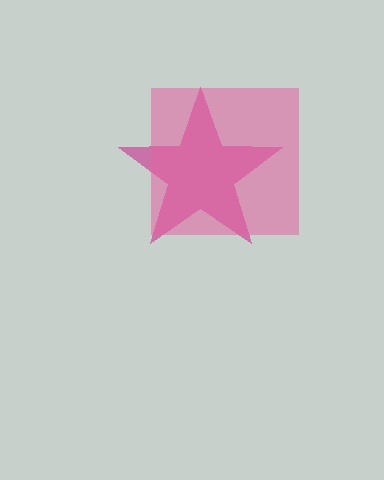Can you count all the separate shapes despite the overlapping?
Yes, there are 2 separate shapes.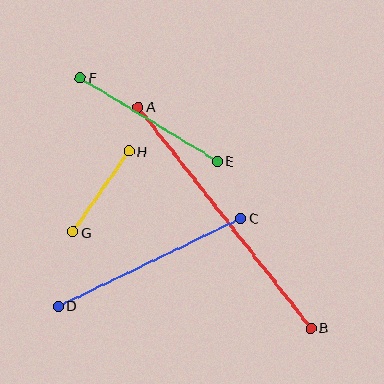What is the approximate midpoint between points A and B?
The midpoint is at approximately (224, 217) pixels.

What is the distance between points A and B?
The distance is approximately 280 pixels.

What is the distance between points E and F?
The distance is approximately 161 pixels.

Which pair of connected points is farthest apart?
Points A and B are farthest apart.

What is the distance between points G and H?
The distance is approximately 98 pixels.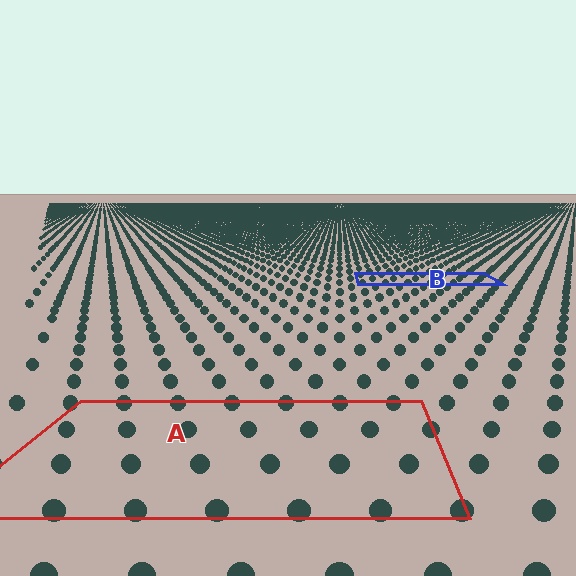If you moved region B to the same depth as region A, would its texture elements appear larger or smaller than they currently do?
They would appear larger. At a closer depth, the same texture elements are projected at a bigger on-screen size.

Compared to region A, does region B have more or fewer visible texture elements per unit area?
Region B has more texture elements per unit area — they are packed more densely because it is farther away.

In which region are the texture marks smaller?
The texture marks are smaller in region B, because it is farther away.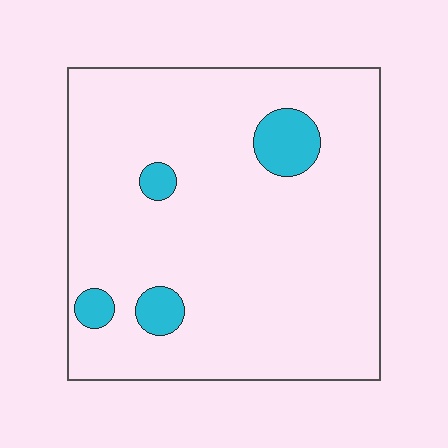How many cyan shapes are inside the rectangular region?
4.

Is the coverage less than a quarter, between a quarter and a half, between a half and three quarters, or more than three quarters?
Less than a quarter.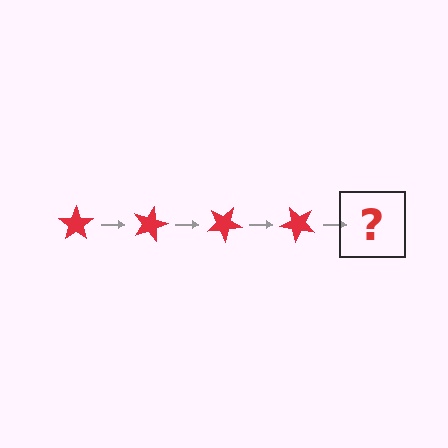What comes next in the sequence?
The next element should be a red star rotated 60 degrees.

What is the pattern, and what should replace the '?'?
The pattern is that the star rotates 15 degrees each step. The '?' should be a red star rotated 60 degrees.